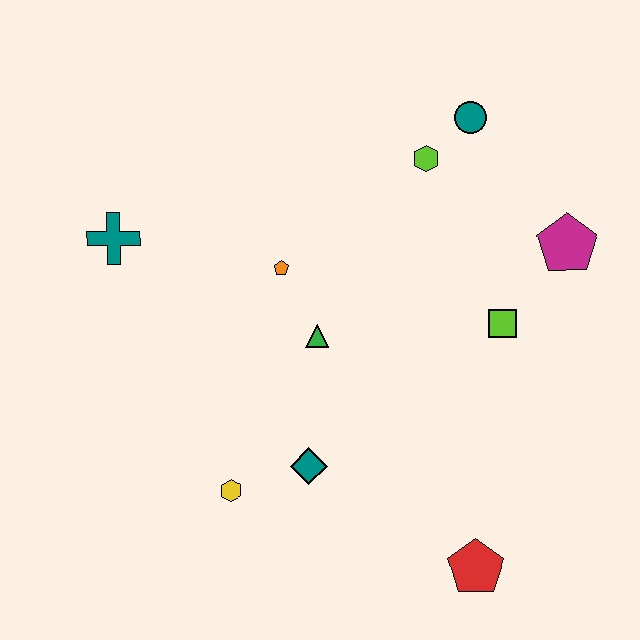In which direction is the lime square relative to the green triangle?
The lime square is to the right of the green triangle.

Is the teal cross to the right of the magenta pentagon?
No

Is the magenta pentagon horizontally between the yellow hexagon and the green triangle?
No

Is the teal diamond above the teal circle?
No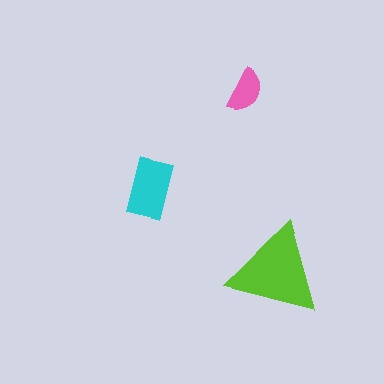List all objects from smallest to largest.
The pink semicircle, the cyan rectangle, the lime triangle.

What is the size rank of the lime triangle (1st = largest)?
1st.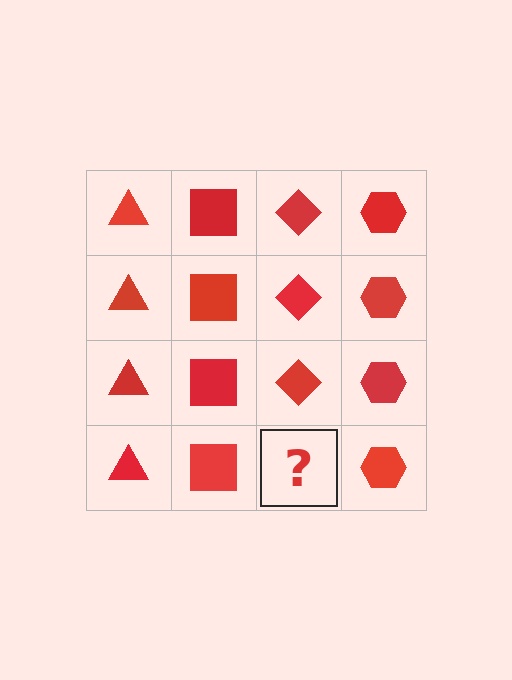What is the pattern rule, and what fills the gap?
The rule is that each column has a consistent shape. The gap should be filled with a red diamond.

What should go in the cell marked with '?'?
The missing cell should contain a red diamond.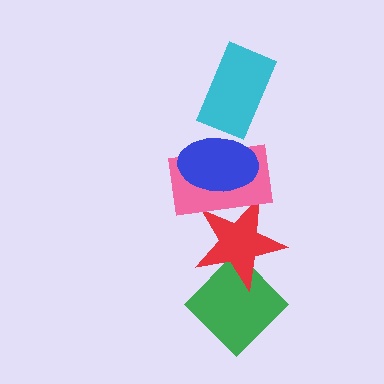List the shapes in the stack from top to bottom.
From top to bottom: the cyan rectangle, the blue ellipse, the pink rectangle, the red star, the green diamond.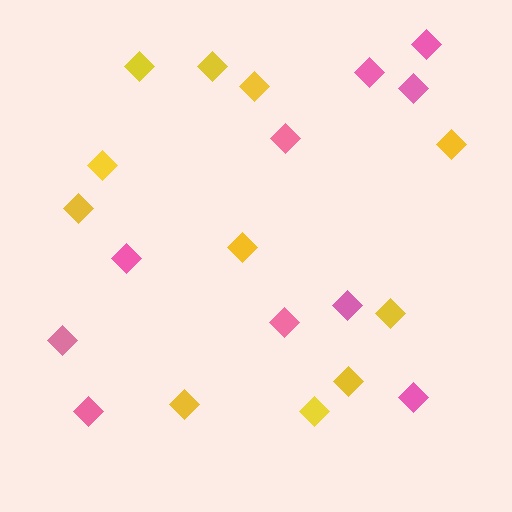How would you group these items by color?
There are 2 groups: one group of yellow diamonds (11) and one group of pink diamonds (10).